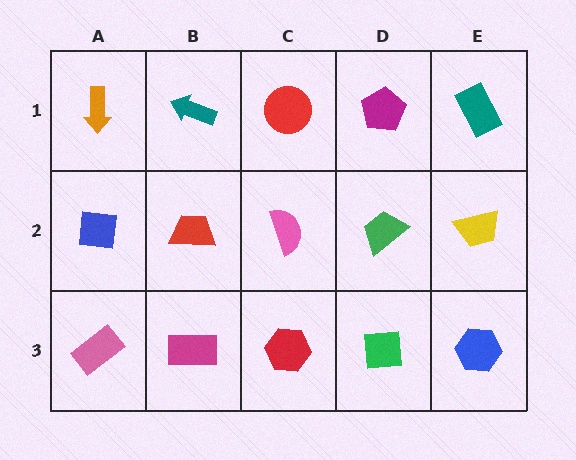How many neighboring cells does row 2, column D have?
4.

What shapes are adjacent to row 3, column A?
A blue square (row 2, column A), a magenta rectangle (row 3, column B).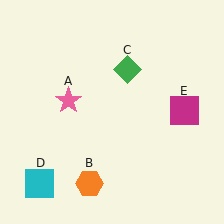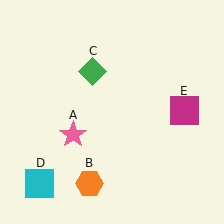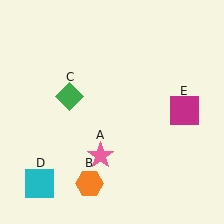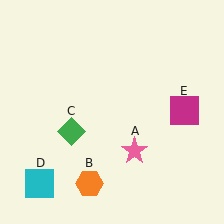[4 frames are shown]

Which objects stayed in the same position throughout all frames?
Orange hexagon (object B) and cyan square (object D) and magenta square (object E) remained stationary.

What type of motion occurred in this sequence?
The pink star (object A), green diamond (object C) rotated counterclockwise around the center of the scene.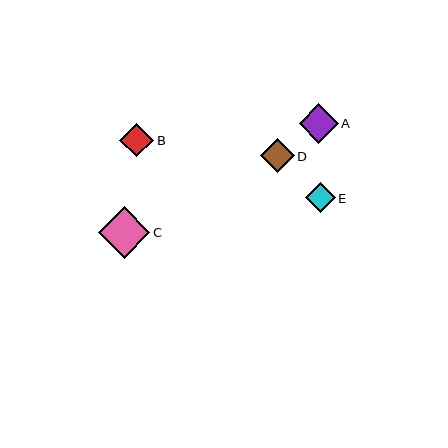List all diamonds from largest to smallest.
From largest to smallest: C, A, D, B, E.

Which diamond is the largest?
Diamond C is the largest with a size of approximately 51 pixels.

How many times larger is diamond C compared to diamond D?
Diamond C is approximately 1.5 times the size of diamond D.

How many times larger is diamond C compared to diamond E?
Diamond C is approximately 1.7 times the size of diamond E.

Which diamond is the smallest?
Diamond E is the smallest with a size of approximately 29 pixels.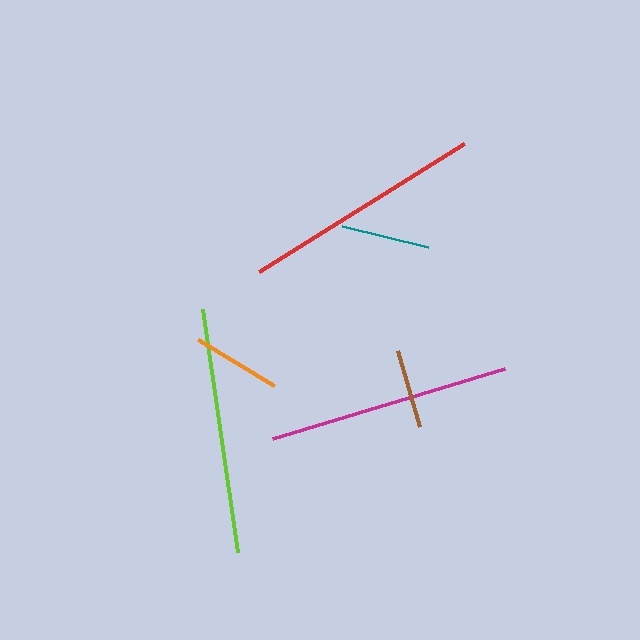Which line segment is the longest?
The lime line is the longest at approximately 245 pixels.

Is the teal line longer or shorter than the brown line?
The teal line is longer than the brown line.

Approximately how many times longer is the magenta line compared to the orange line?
The magenta line is approximately 2.7 times the length of the orange line.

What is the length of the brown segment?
The brown segment is approximately 78 pixels long.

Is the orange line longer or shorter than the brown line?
The orange line is longer than the brown line.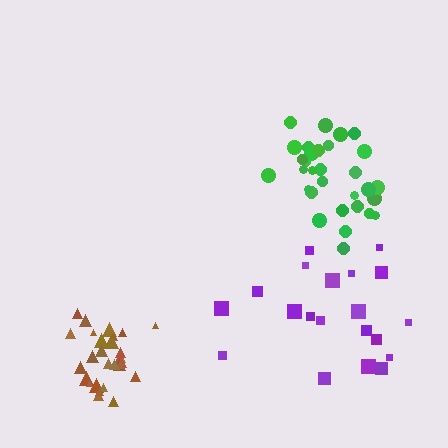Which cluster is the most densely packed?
Brown.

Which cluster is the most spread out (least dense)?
Purple.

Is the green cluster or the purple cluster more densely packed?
Green.